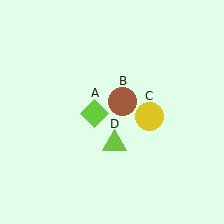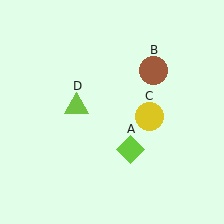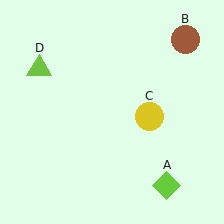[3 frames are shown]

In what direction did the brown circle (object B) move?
The brown circle (object B) moved up and to the right.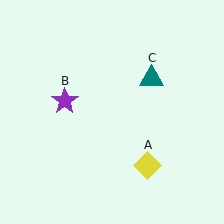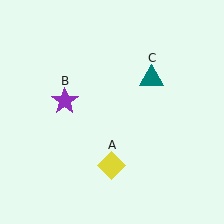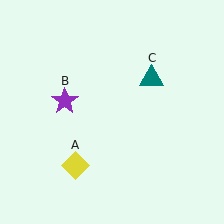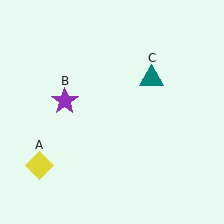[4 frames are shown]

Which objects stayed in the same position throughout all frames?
Purple star (object B) and teal triangle (object C) remained stationary.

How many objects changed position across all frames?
1 object changed position: yellow diamond (object A).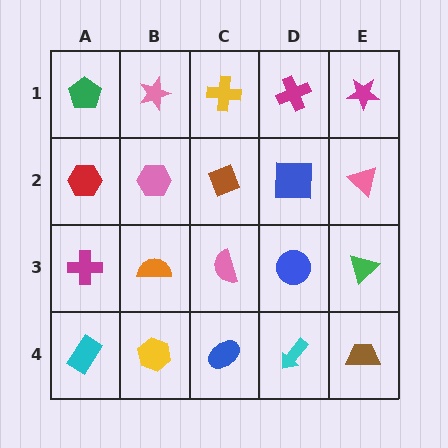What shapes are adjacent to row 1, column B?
A pink hexagon (row 2, column B), a green pentagon (row 1, column A), a yellow cross (row 1, column C).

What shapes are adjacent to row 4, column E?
A green triangle (row 3, column E), a cyan arrow (row 4, column D).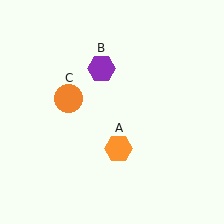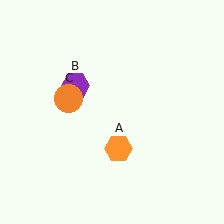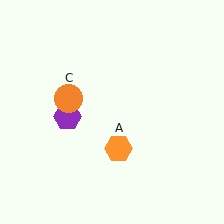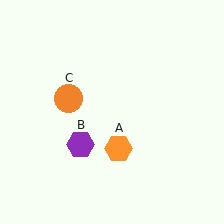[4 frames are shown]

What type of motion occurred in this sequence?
The purple hexagon (object B) rotated counterclockwise around the center of the scene.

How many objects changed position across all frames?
1 object changed position: purple hexagon (object B).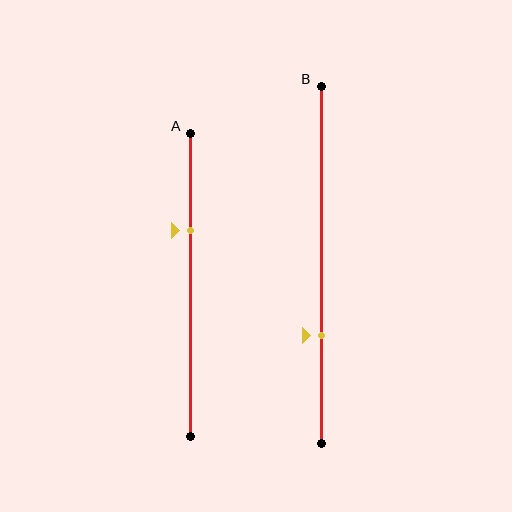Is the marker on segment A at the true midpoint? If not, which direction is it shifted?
No, the marker on segment A is shifted upward by about 18% of the segment length.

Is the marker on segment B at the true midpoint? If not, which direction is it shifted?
No, the marker on segment B is shifted downward by about 20% of the segment length.